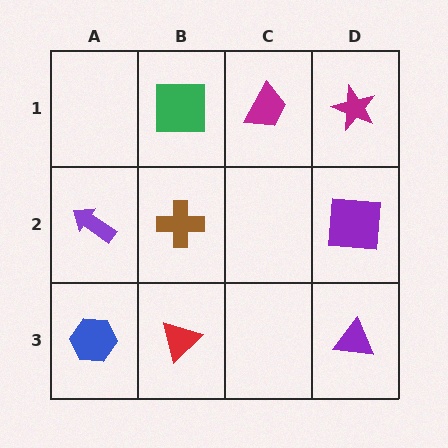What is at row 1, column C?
A magenta trapezoid.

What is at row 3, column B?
A red triangle.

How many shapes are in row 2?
3 shapes.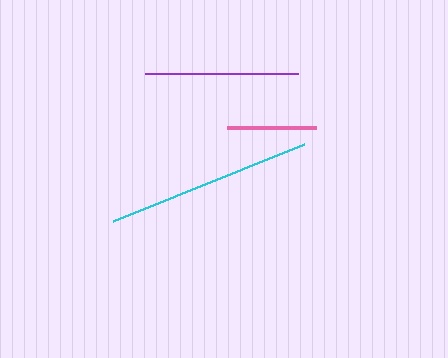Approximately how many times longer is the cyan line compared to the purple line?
The cyan line is approximately 1.4 times the length of the purple line.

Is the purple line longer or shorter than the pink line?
The purple line is longer than the pink line.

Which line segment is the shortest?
The pink line is the shortest at approximately 88 pixels.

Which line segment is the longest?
The cyan line is the longest at approximately 206 pixels.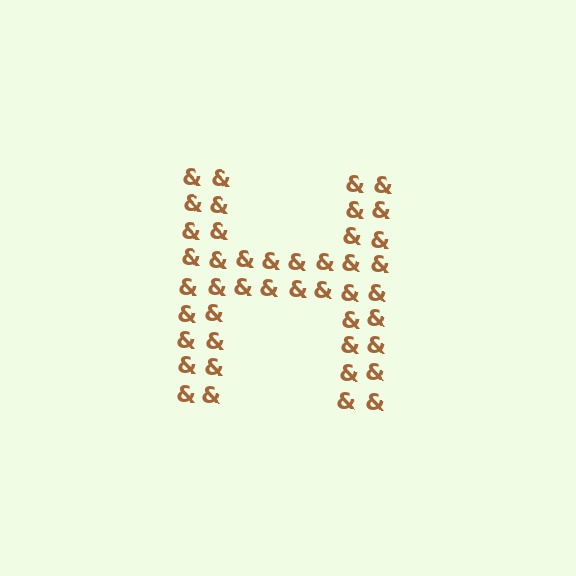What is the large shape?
The large shape is the letter H.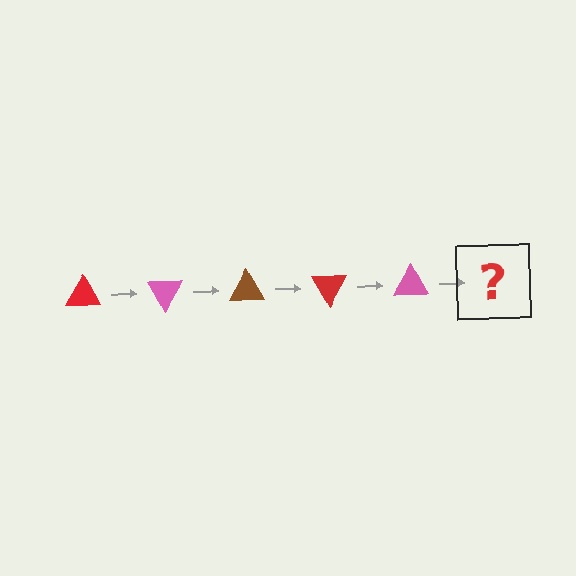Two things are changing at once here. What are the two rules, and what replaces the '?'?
The two rules are that it rotates 60 degrees each step and the color cycles through red, pink, and brown. The '?' should be a brown triangle, rotated 300 degrees from the start.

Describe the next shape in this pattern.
It should be a brown triangle, rotated 300 degrees from the start.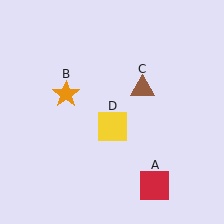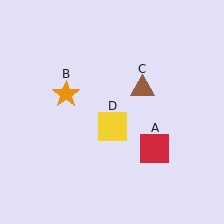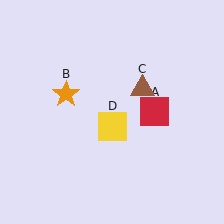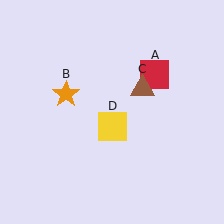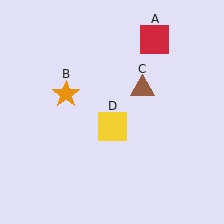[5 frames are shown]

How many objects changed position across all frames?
1 object changed position: red square (object A).